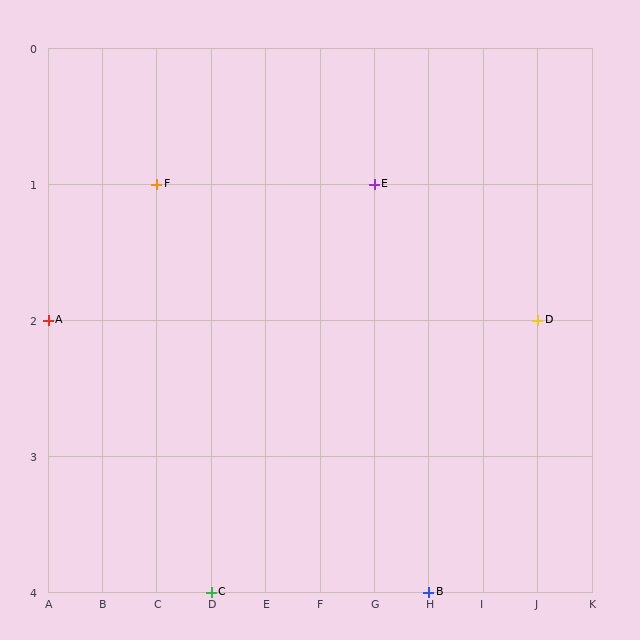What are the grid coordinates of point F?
Point F is at grid coordinates (C, 1).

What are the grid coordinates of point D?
Point D is at grid coordinates (J, 2).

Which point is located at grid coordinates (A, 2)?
Point A is at (A, 2).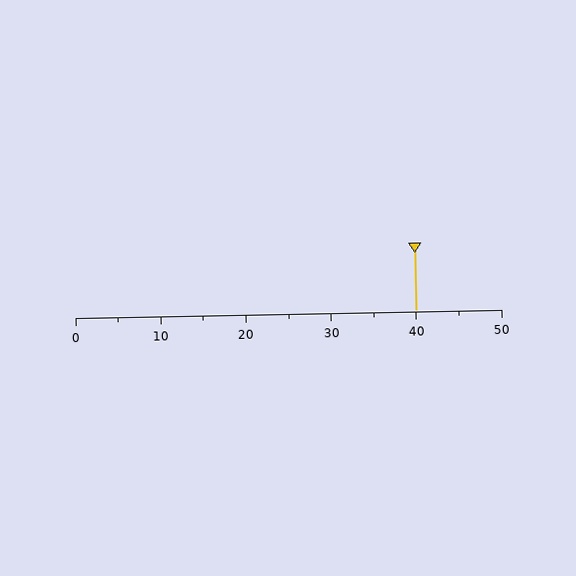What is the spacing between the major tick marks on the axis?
The major ticks are spaced 10 apart.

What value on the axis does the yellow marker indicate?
The marker indicates approximately 40.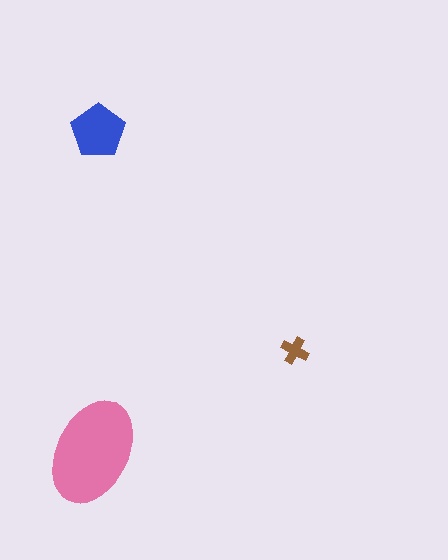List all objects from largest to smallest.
The pink ellipse, the blue pentagon, the brown cross.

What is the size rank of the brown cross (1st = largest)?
3rd.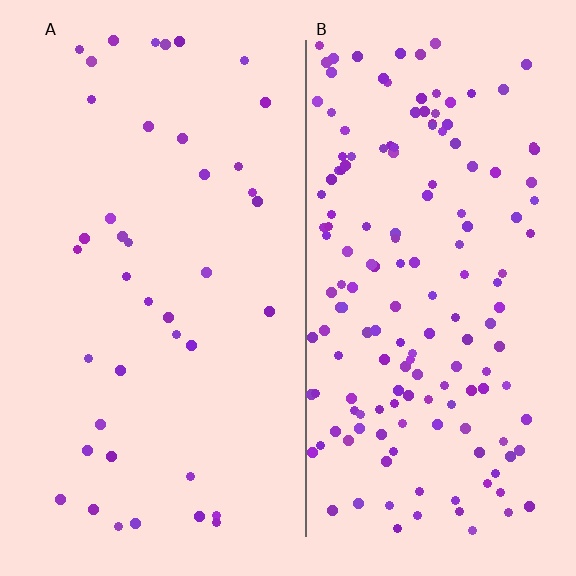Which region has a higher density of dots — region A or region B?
B (the right).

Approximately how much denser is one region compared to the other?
Approximately 4.0× — region B over region A.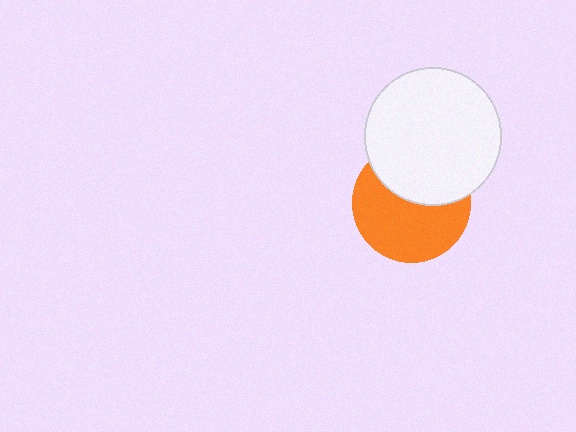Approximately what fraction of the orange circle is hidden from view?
Roughly 40% of the orange circle is hidden behind the white circle.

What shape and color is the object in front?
The object in front is a white circle.